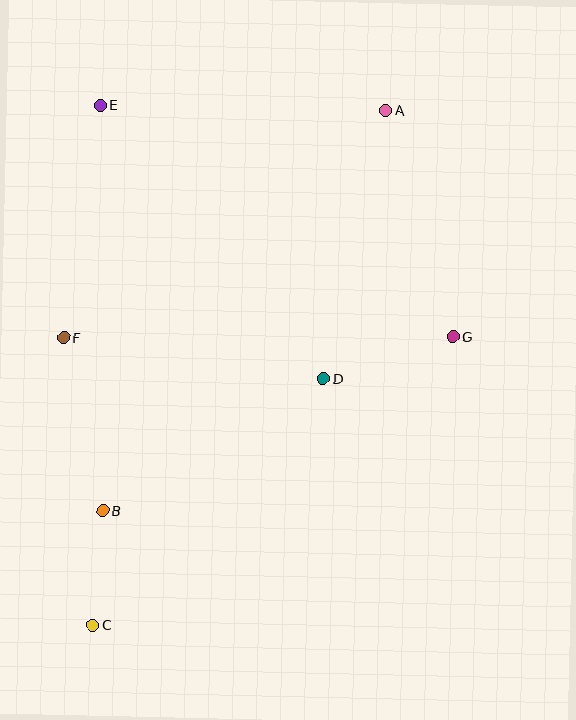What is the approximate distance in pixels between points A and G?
The distance between A and G is approximately 236 pixels.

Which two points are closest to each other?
Points B and C are closest to each other.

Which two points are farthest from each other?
Points A and C are farthest from each other.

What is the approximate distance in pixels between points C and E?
The distance between C and E is approximately 520 pixels.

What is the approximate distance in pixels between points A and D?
The distance between A and D is approximately 275 pixels.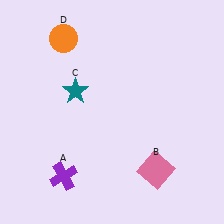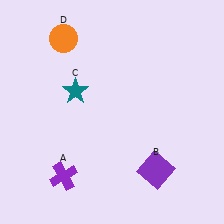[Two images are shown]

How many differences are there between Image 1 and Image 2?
There is 1 difference between the two images.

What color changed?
The square (B) changed from pink in Image 1 to purple in Image 2.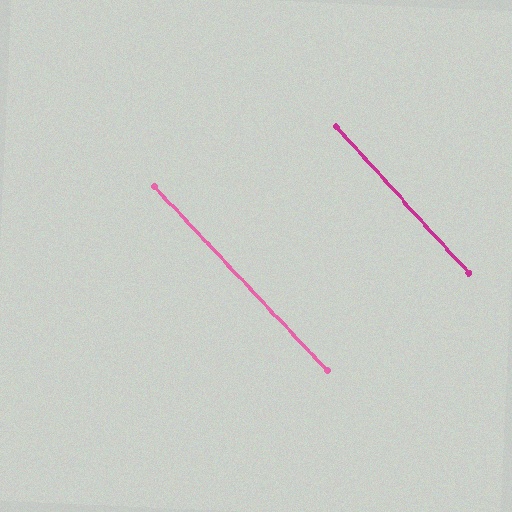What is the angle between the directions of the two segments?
Approximately 1 degree.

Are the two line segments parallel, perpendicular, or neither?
Parallel — their directions differ by only 1.4°.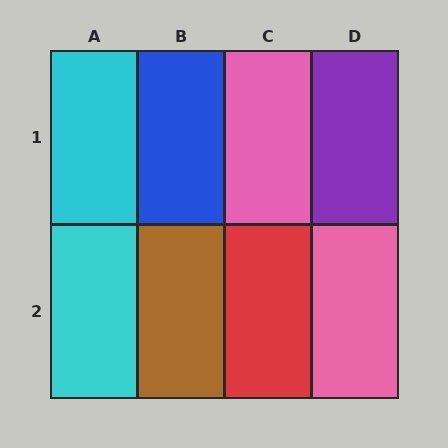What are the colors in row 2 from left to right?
Cyan, brown, red, pink.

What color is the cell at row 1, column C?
Pink.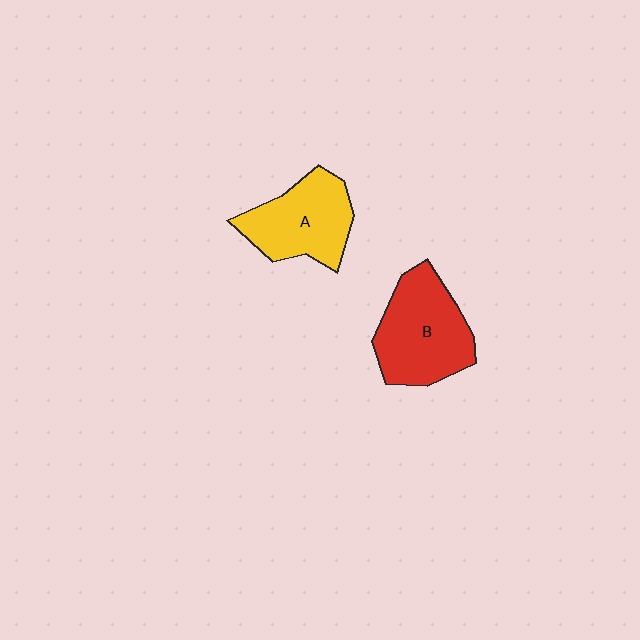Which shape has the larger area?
Shape B (red).